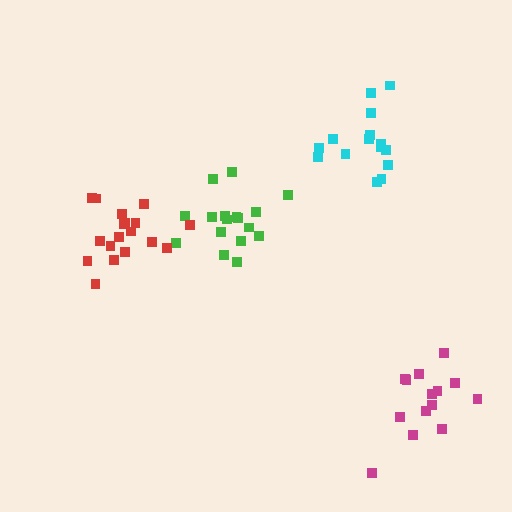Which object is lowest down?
The magenta cluster is bottommost.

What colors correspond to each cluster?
The clusters are colored: green, cyan, red, magenta.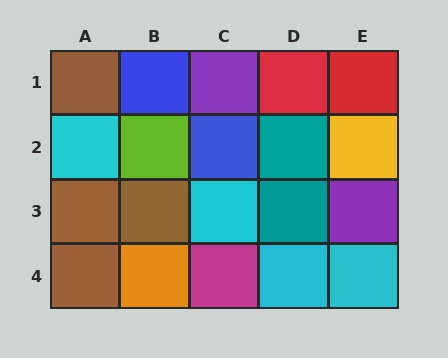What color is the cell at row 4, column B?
Orange.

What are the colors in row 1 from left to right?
Brown, blue, purple, red, red.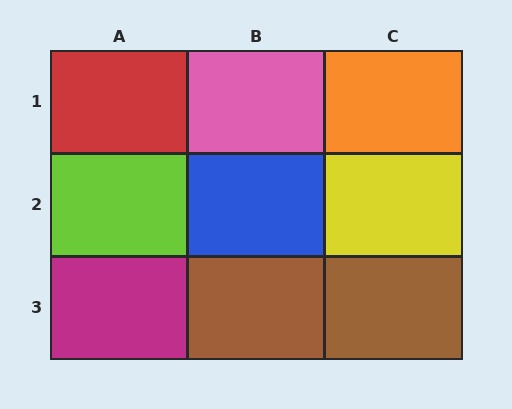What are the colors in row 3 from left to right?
Magenta, brown, brown.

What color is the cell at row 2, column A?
Lime.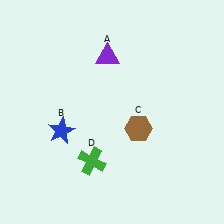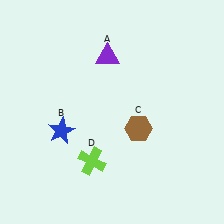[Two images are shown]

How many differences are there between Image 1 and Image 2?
There is 1 difference between the two images.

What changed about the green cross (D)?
In Image 1, D is green. In Image 2, it changed to lime.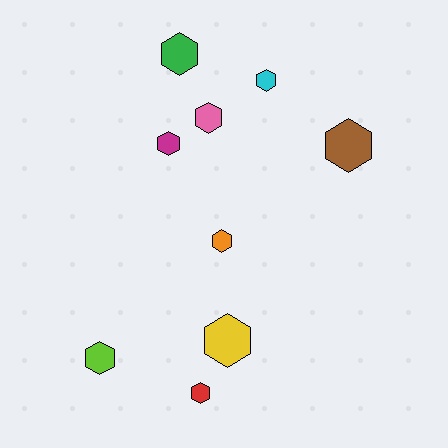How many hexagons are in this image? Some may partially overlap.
There are 9 hexagons.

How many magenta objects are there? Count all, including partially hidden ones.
There is 1 magenta object.